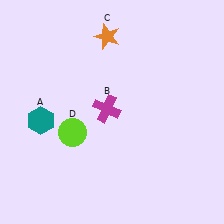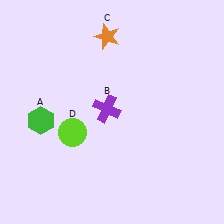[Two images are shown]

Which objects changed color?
A changed from teal to green. B changed from magenta to purple.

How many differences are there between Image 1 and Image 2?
There are 2 differences between the two images.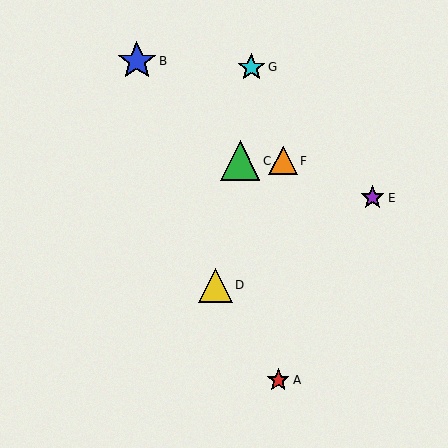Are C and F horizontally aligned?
Yes, both are at y≈161.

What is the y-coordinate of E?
Object E is at y≈198.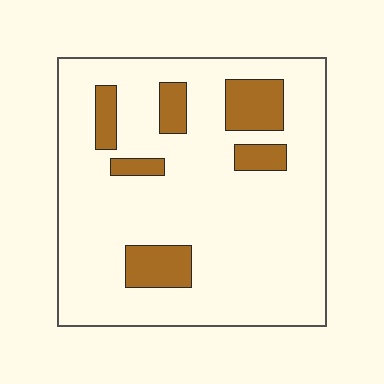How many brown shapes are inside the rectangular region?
6.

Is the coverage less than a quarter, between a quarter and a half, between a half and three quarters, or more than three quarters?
Less than a quarter.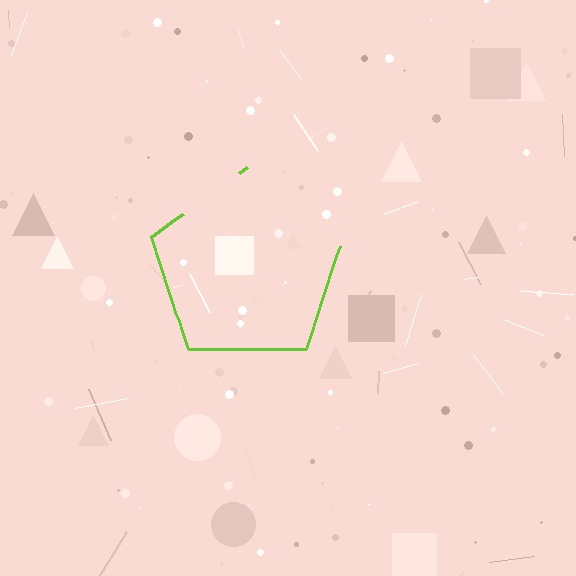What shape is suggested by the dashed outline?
The dashed outline suggests a pentagon.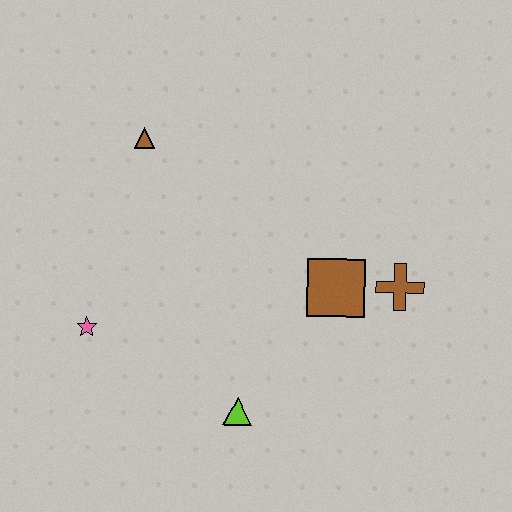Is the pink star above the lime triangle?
Yes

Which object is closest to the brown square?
The brown cross is closest to the brown square.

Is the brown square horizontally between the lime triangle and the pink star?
No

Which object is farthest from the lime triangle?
The brown triangle is farthest from the lime triangle.